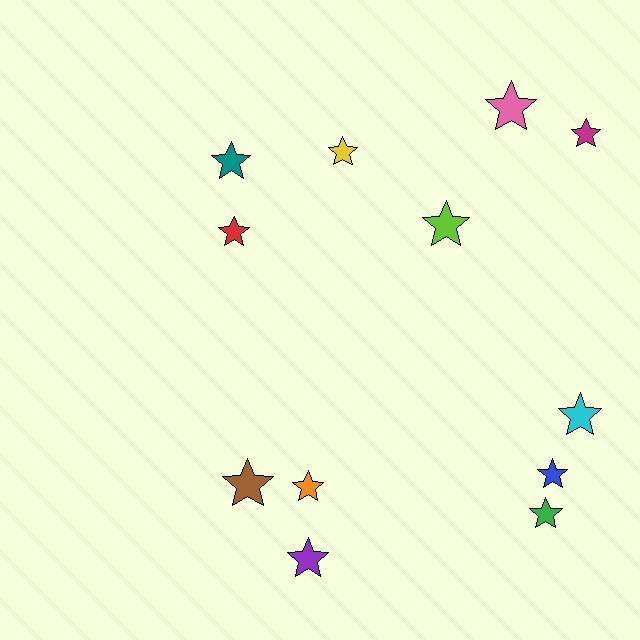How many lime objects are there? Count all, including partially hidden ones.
There is 1 lime object.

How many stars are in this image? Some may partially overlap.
There are 12 stars.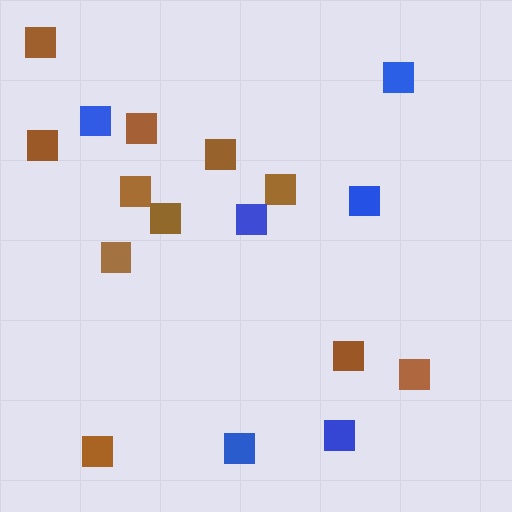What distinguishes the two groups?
There are 2 groups: one group of brown squares (11) and one group of blue squares (6).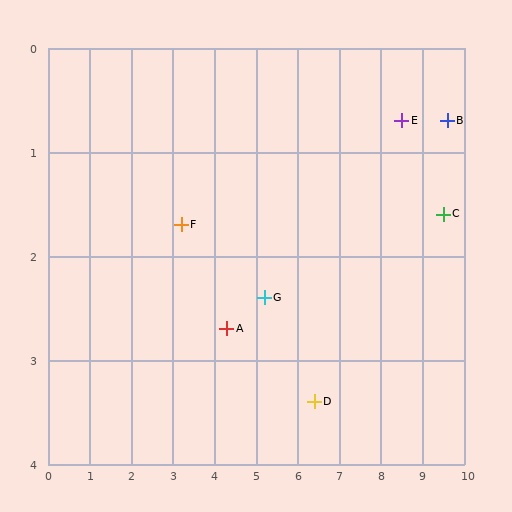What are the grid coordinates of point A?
Point A is at approximately (4.3, 2.7).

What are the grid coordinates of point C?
Point C is at approximately (9.5, 1.6).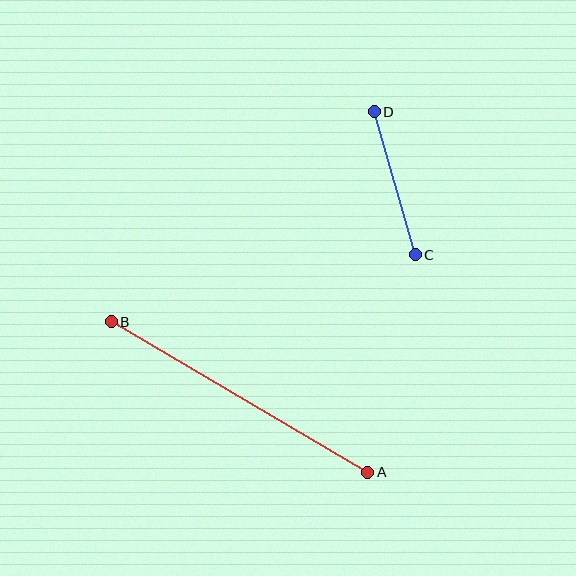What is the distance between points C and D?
The distance is approximately 148 pixels.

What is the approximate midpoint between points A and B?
The midpoint is at approximately (240, 397) pixels.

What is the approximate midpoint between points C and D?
The midpoint is at approximately (395, 183) pixels.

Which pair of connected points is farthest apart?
Points A and B are farthest apart.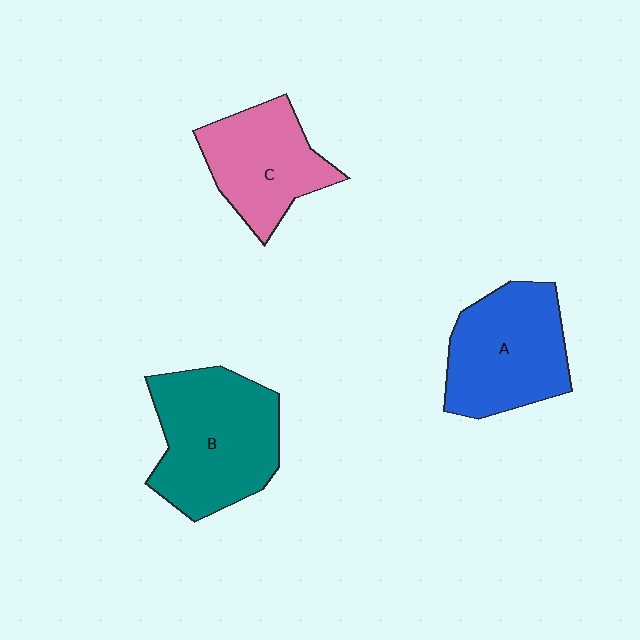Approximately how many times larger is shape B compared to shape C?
Approximately 1.4 times.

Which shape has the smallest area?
Shape C (pink).